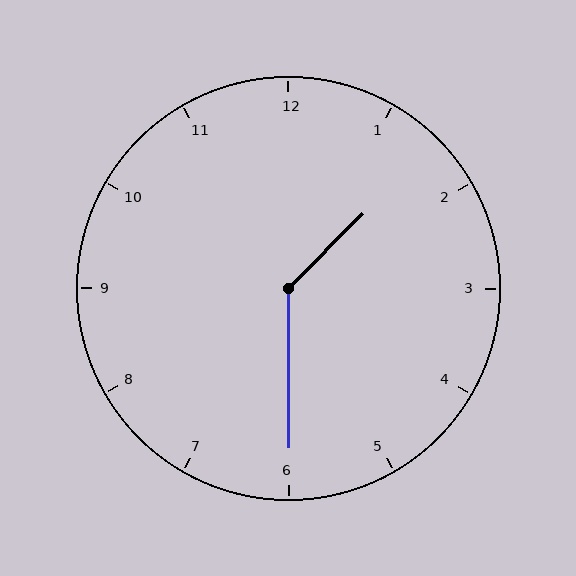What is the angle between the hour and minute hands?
Approximately 135 degrees.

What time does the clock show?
1:30.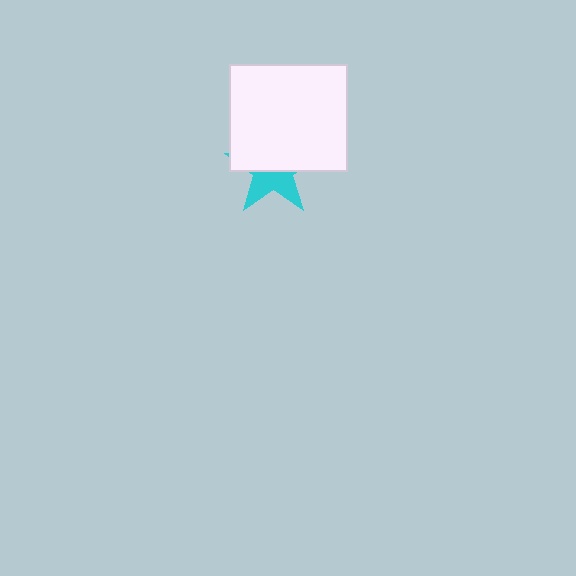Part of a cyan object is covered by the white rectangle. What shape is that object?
It is a star.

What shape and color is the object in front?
The object in front is a white rectangle.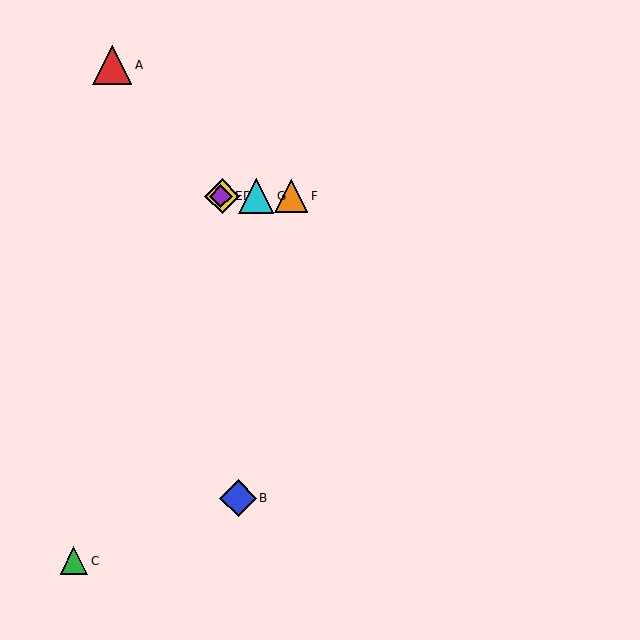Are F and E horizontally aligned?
Yes, both are at y≈196.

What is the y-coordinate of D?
Object D is at y≈196.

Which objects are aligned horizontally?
Objects D, E, F, G are aligned horizontally.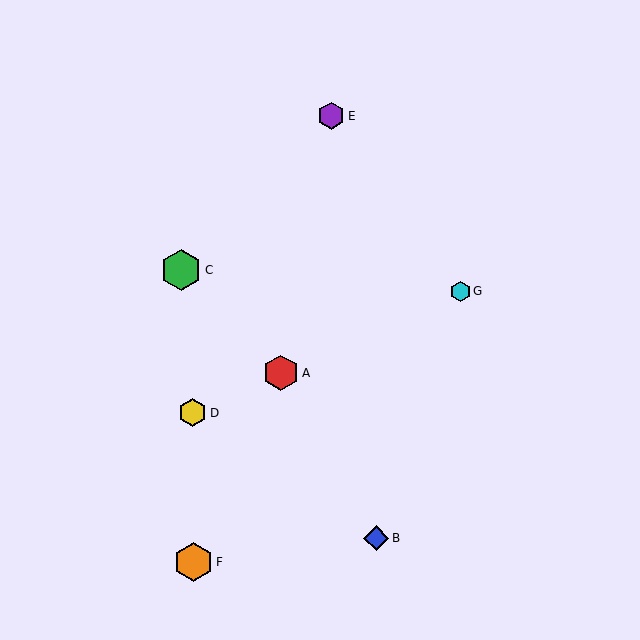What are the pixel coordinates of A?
Object A is at (281, 373).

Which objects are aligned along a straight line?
Objects A, D, G are aligned along a straight line.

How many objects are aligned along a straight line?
3 objects (A, D, G) are aligned along a straight line.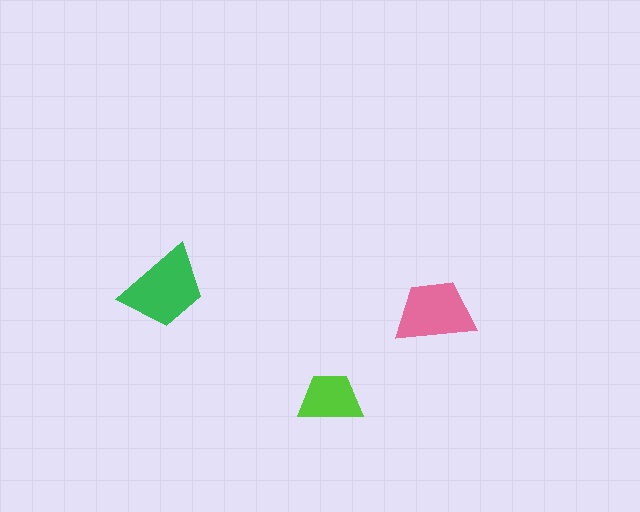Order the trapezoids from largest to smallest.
the green one, the pink one, the lime one.